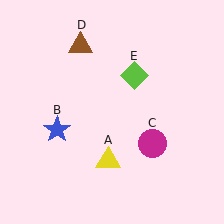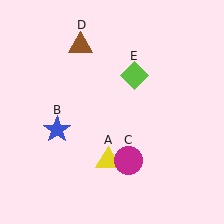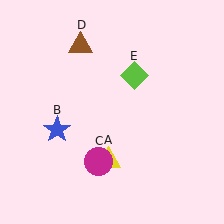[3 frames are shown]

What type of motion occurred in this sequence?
The magenta circle (object C) rotated clockwise around the center of the scene.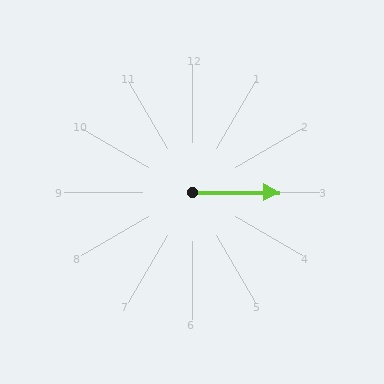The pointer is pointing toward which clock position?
Roughly 3 o'clock.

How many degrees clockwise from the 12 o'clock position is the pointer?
Approximately 90 degrees.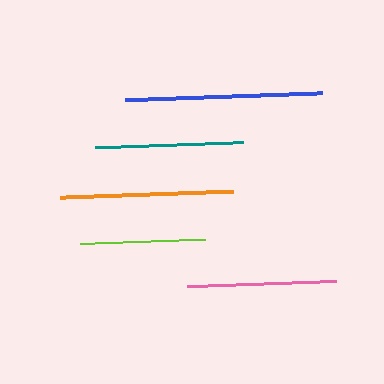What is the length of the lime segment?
The lime segment is approximately 125 pixels long.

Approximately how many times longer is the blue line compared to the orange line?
The blue line is approximately 1.1 times the length of the orange line.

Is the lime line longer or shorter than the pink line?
The pink line is longer than the lime line.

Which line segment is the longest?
The blue line is the longest at approximately 197 pixels.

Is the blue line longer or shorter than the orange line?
The blue line is longer than the orange line.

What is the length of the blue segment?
The blue segment is approximately 197 pixels long.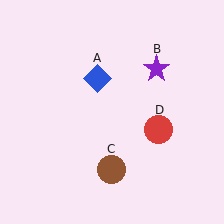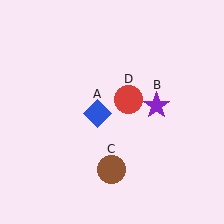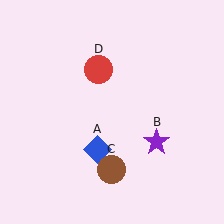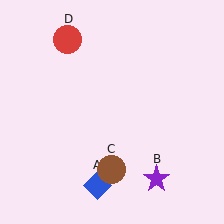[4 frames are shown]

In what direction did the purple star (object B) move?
The purple star (object B) moved down.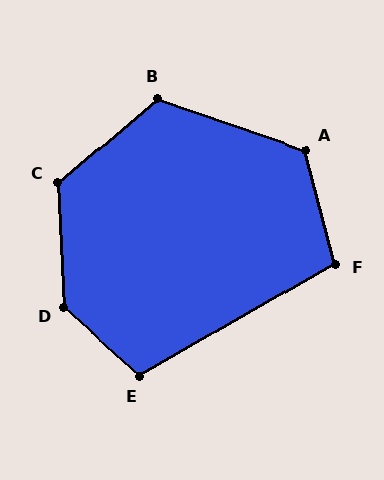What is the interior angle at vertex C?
Approximately 128 degrees (obtuse).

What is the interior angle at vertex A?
Approximately 123 degrees (obtuse).